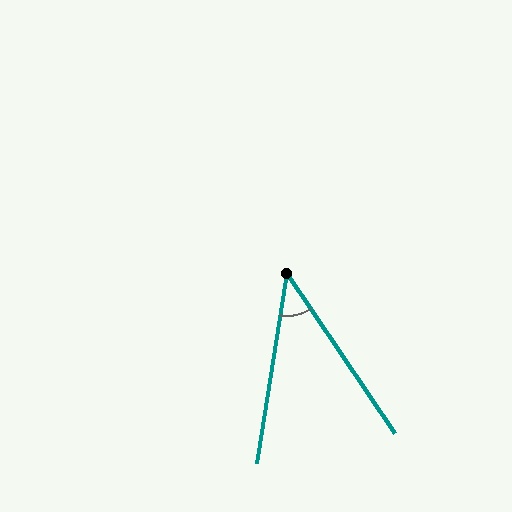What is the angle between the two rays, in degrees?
Approximately 43 degrees.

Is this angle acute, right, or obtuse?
It is acute.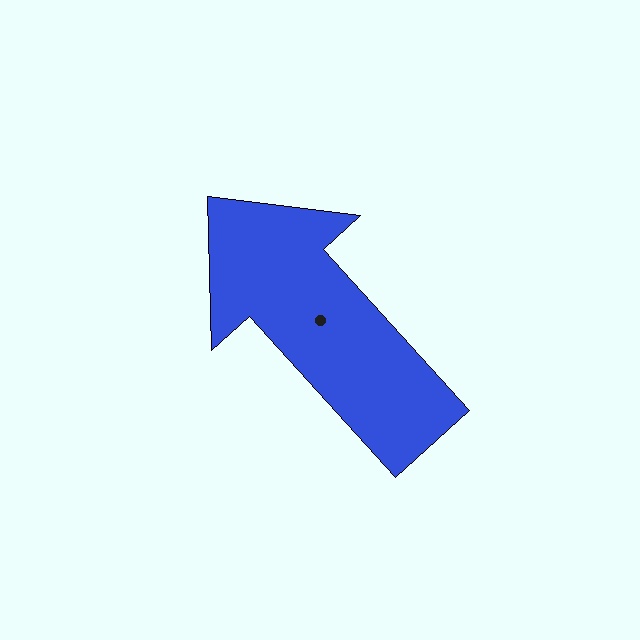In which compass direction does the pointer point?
Northwest.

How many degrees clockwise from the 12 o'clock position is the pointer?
Approximately 318 degrees.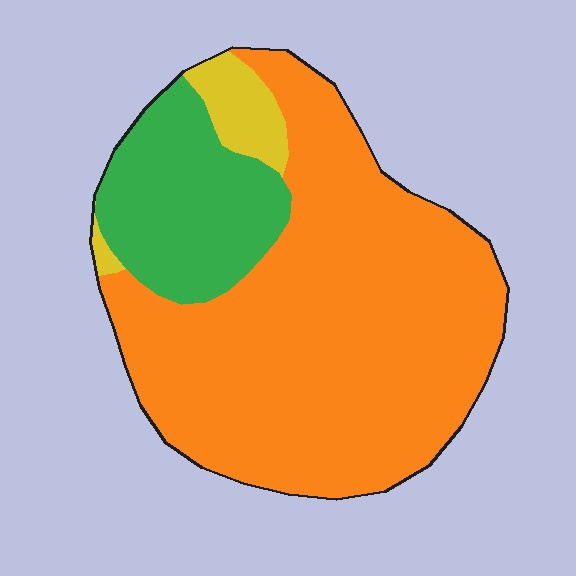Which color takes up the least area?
Yellow, at roughly 5%.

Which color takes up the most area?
Orange, at roughly 75%.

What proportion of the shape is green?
Green takes up about one fifth (1/5) of the shape.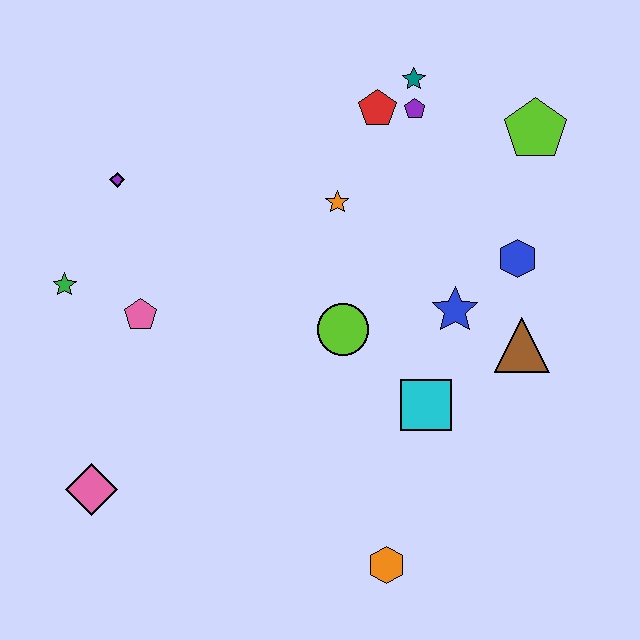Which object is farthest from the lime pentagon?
The pink diamond is farthest from the lime pentagon.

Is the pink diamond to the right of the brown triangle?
No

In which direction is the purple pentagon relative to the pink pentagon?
The purple pentagon is to the right of the pink pentagon.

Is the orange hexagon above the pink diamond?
No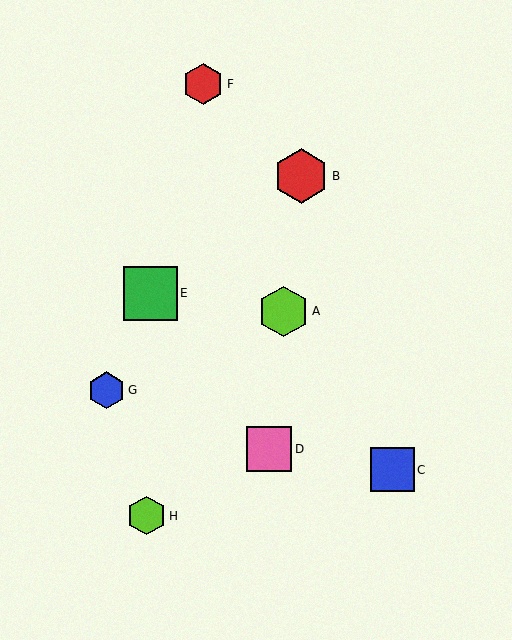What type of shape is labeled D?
Shape D is a pink square.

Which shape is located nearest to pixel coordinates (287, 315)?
The lime hexagon (labeled A) at (283, 311) is nearest to that location.